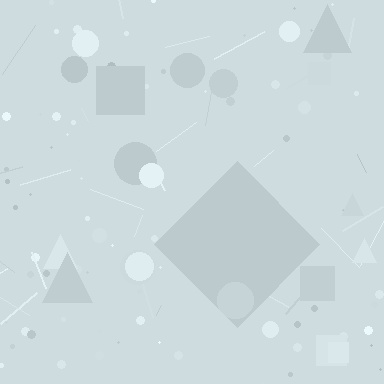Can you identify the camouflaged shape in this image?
The camouflaged shape is a diamond.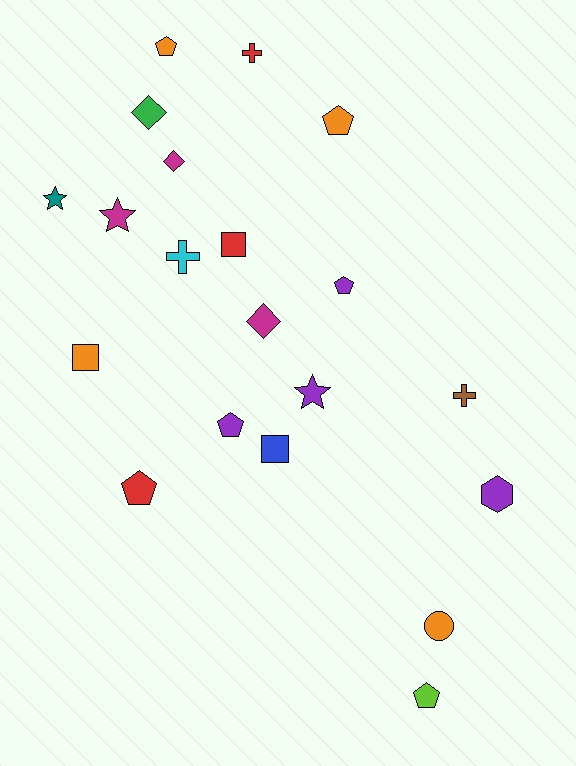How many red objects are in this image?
There are 3 red objects.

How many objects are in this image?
There are 20 objects.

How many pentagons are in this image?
There are 6 pentagons.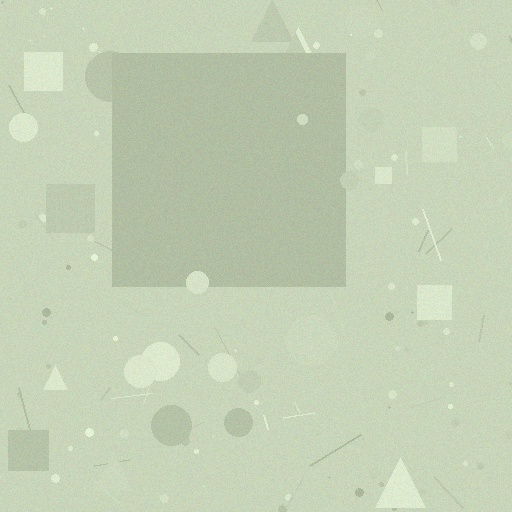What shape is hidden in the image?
A square is hidden in the image.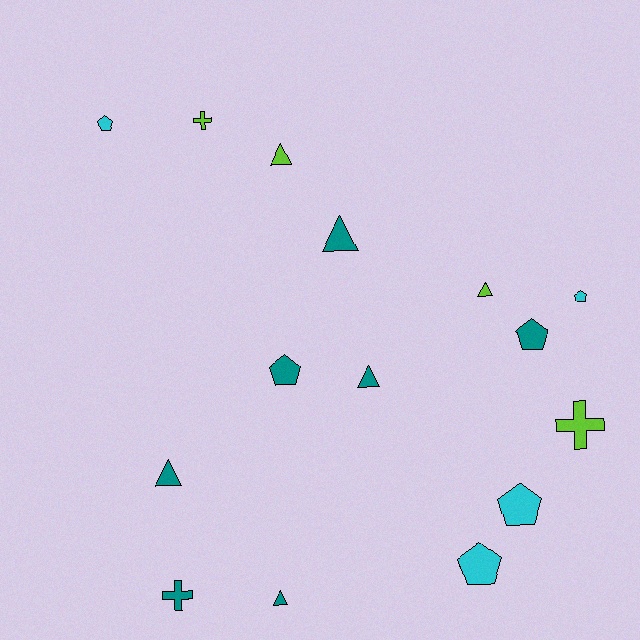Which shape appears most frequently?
Pentagon, with 6 objects.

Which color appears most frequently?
Teal, with 7 objects.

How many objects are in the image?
There are 15 objects.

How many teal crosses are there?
There is 1 teal cross.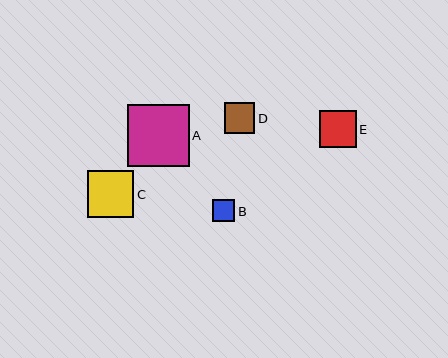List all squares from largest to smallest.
From largest to smallest: A, C, E, D, B.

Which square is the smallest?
Square B is the smallest with a size of approximately 22 pixels.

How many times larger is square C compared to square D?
Square C is approximately 1.5 times the size of square D.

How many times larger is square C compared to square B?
Square C is approximately 2.1 times the size of square B.